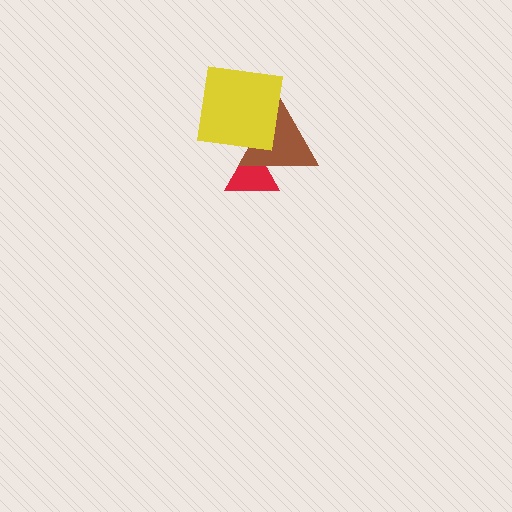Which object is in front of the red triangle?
The brown triangle is in front of the red triangle.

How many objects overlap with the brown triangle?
2 objects overlap with the brown triangle.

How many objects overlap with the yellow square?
1 object overlaps with the yellow square.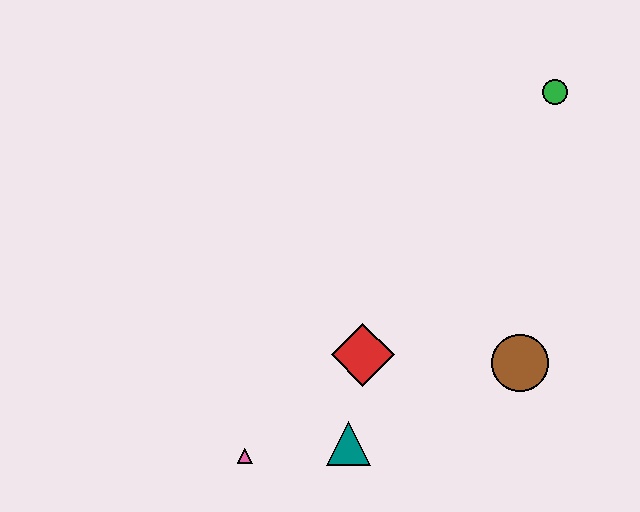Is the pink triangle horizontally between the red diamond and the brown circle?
No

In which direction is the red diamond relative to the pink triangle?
The red diamond is to the right of the pink triangle.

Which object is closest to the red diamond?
The teal triangle is closest to the red diamond.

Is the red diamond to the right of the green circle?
No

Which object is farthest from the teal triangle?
The green circle is farthest from the teal triangle.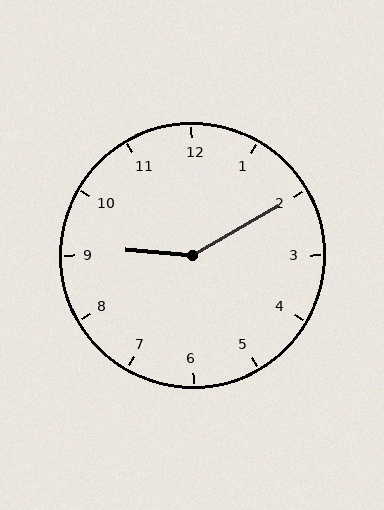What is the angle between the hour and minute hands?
Approximately 145 degrees.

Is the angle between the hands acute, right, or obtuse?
It is obtuse.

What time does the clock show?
9:10.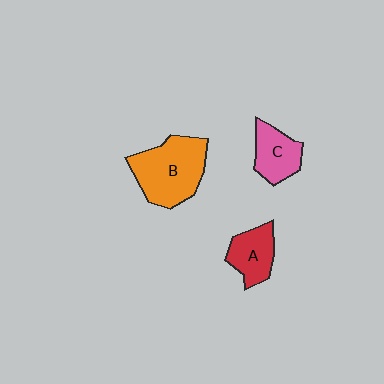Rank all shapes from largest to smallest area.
From largest to smallest: B (orange), C (pink), A (red).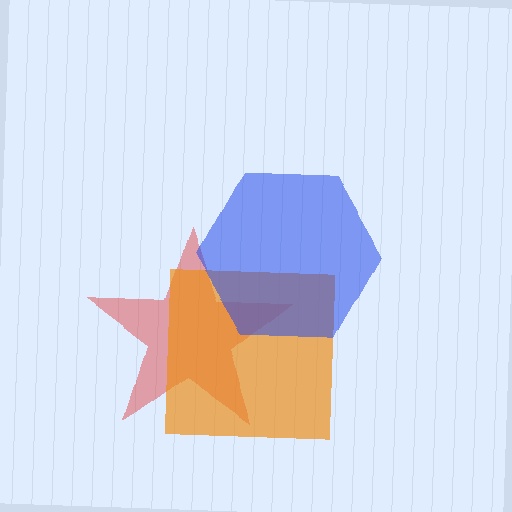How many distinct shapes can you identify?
There are 3 distinct shapes: a red star, an orange square, a blue hexagon.